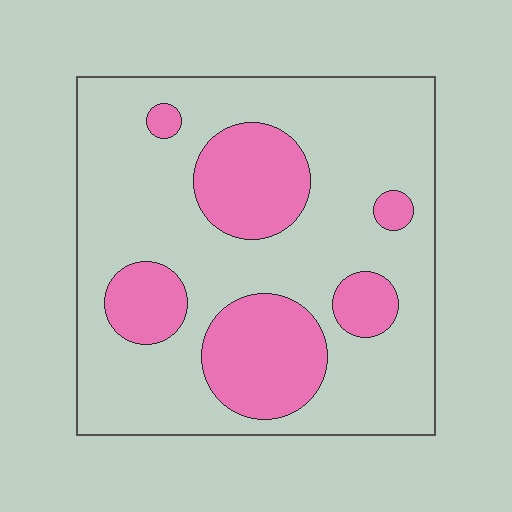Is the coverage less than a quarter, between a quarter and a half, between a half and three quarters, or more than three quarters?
Between a quarter and a half.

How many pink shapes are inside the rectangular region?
6.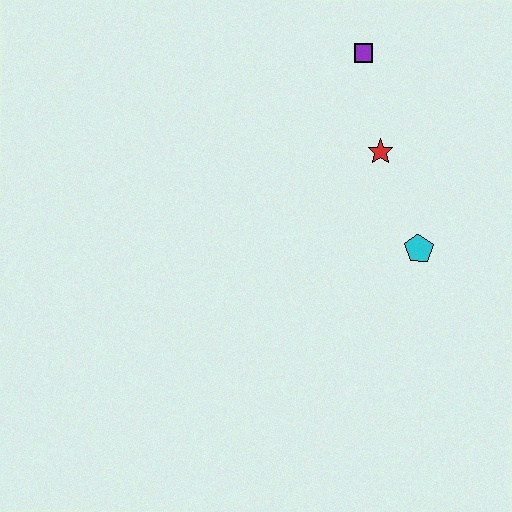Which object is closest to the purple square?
The red star is closest to the purple square.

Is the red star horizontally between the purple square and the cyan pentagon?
Yes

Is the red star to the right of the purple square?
Yes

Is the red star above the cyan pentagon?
Yes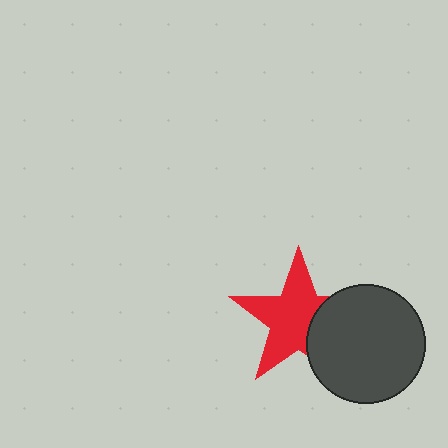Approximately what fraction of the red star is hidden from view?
Roughly 31% of the red star is hidden behind the dark gray circle.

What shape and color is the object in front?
The object in front is a dark gray circle.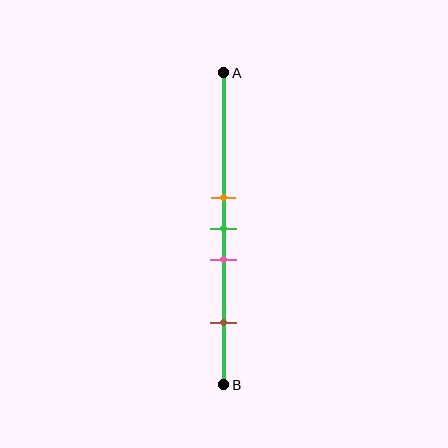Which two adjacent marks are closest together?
The orange and green marks are the closest adjacent pair.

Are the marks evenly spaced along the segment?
No, the marks are not evenly spaced.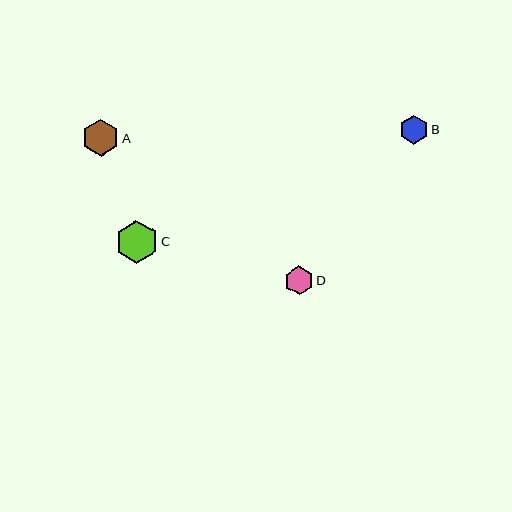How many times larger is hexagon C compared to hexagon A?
Hexagon C is approximately 1.2 times the size of hexagon A.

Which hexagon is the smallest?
Hexagon B is the smallest with a size of approximately 29 pixels.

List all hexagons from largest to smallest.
From largest to smallest: C, A, D, B.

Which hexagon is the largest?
Hexagon C is the largest with a size of approximately 43 pixels.